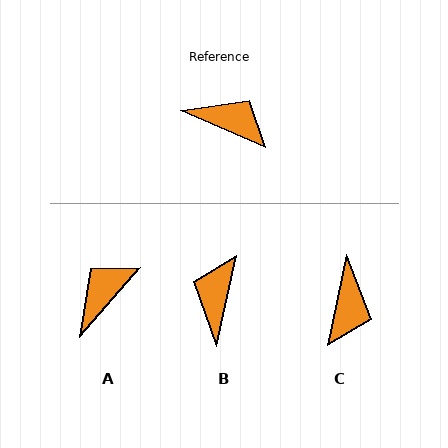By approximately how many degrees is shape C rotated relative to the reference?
Approximately 78 degrees clockwise.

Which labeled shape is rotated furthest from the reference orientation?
B, about 101 degrees away.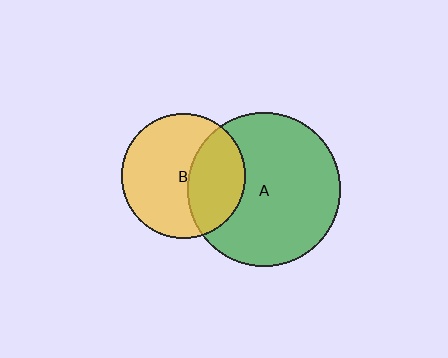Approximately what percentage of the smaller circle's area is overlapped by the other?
Approximately 35%.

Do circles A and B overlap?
Yes.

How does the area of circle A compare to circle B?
Approximately 1.5 times.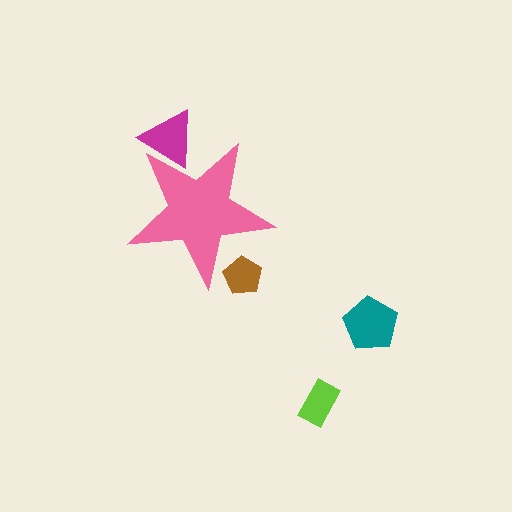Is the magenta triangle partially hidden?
Yes, the magenta triangle is partially hidden behind the pink star.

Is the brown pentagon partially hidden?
Yes, the brown pentagon is partially hidden behind the pink star.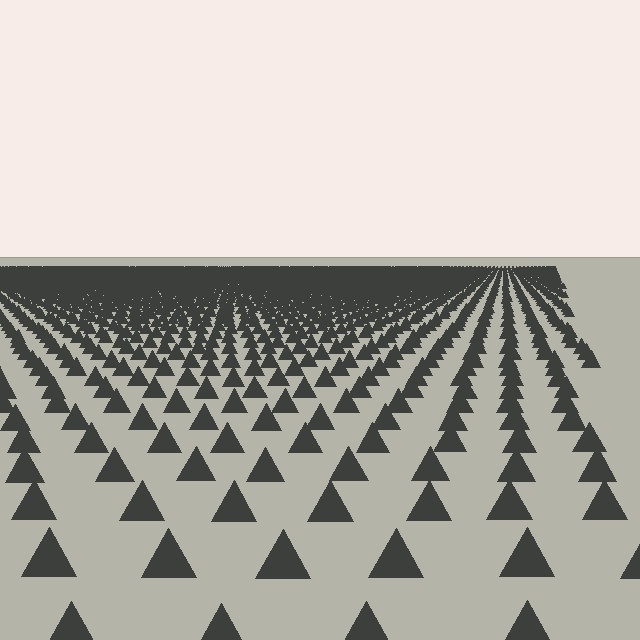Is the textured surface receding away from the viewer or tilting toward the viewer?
The surface is receding away from the viewer. Texture elements get smaller and denser toward the top.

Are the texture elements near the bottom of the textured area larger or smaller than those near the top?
Larger. Near the bottom, elements are closer to the viewer and appear at a bigger on-screen size.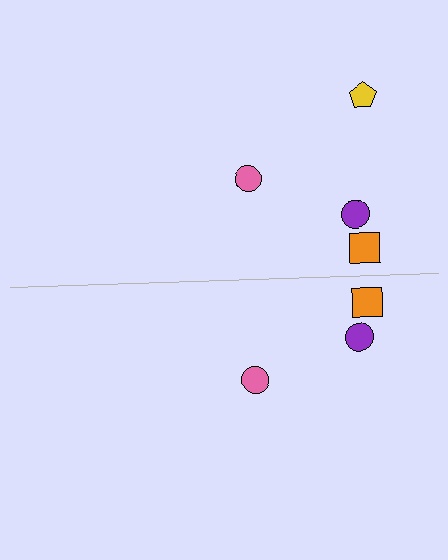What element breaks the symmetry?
A yellow pentagon is missing from the bottom side.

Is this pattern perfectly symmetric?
No, the pattern is not perfectly symmetric. A yellow pentagon is missing from the bottom side.